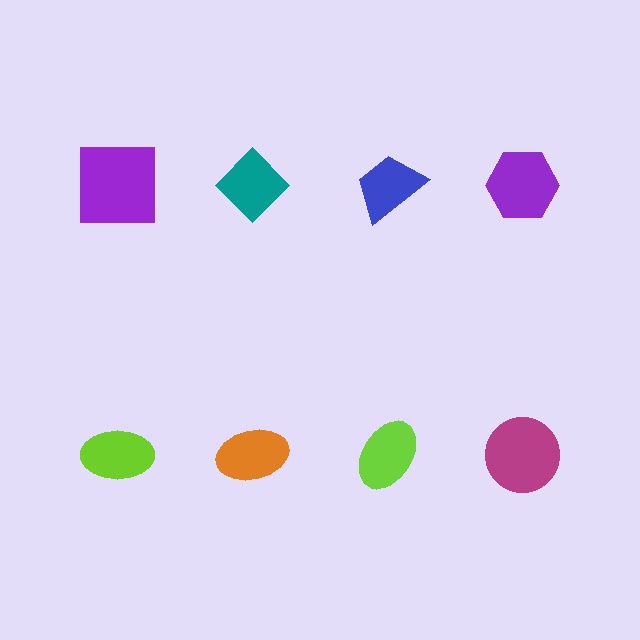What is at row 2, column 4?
A magenta circle.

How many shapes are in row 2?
4 shapes.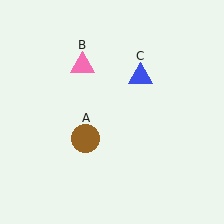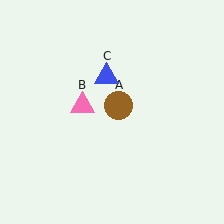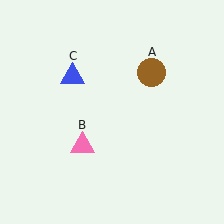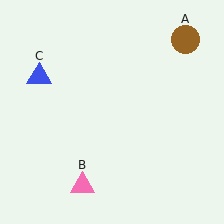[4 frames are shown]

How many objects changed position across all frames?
3 objects changed position: brown circle (object A), pink triangle (object B), blue triangle (object C).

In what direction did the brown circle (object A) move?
The brown circle (object A) moved up and to the right.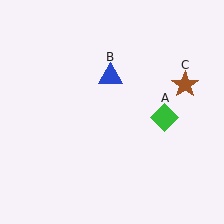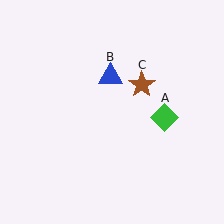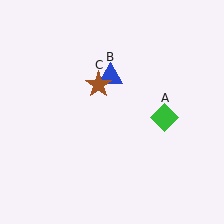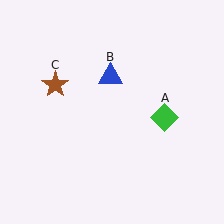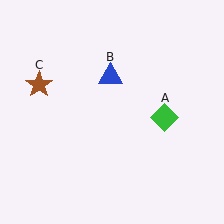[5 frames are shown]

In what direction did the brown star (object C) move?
The brown star (object C) moved left.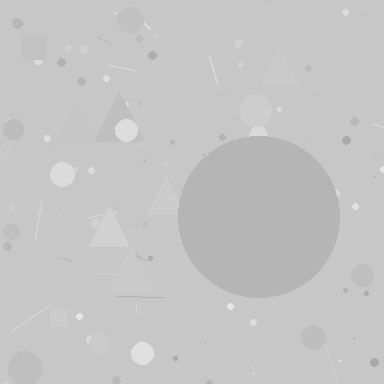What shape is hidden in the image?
A circle is hidden in the image.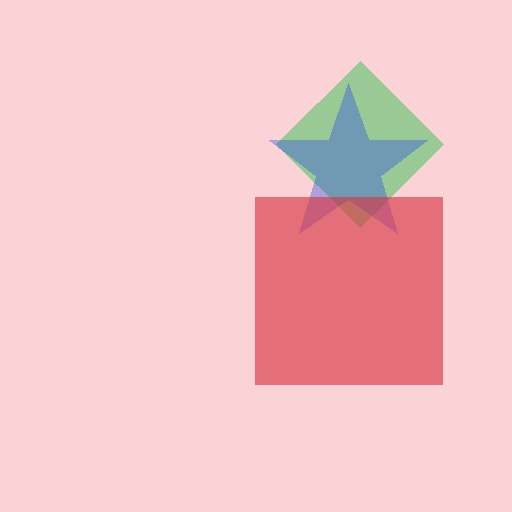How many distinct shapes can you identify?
There are 3 distinct shapes: a green diamond, a blue star, a red square.